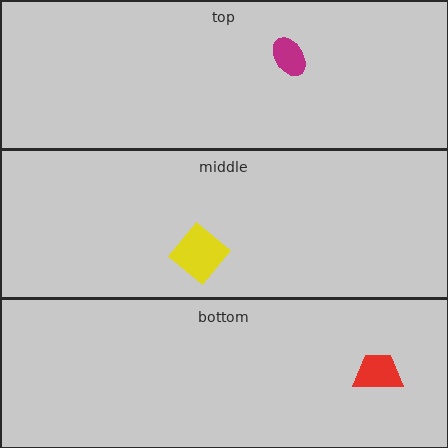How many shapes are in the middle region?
1.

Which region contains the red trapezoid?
The bottom region.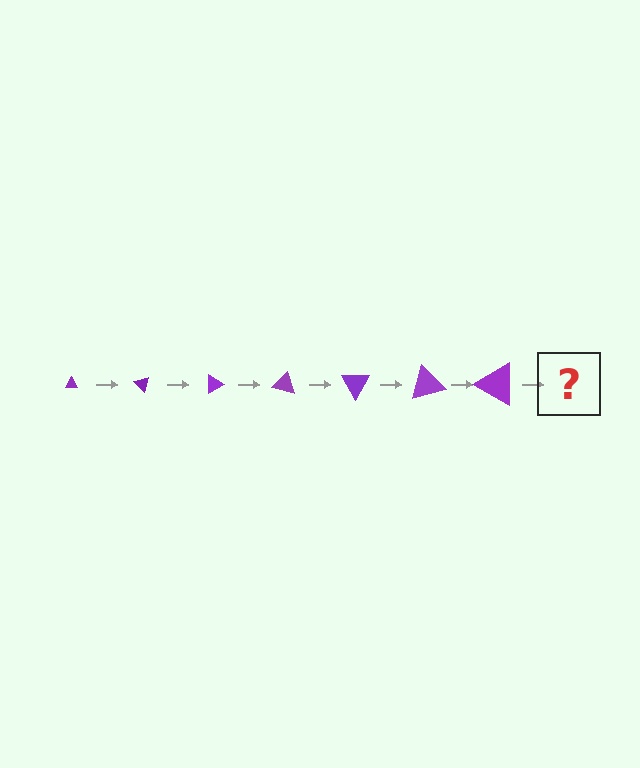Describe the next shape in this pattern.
It should be a triangle, larger than the previous one and rotated 315 degrees from the start.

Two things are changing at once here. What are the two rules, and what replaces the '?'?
The two rules are that the triangle grows larger each step and it rotates 45 degrees each step. The '?' should be a triangle, larger than the previous one and rotated 315 degrees from the start.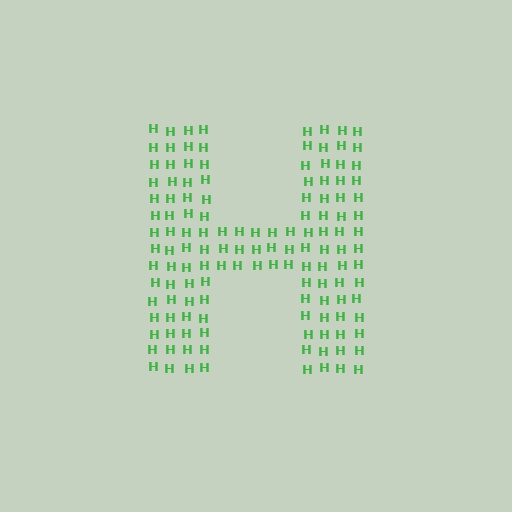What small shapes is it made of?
It is made of small letter H's.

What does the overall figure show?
The overall figure shows the letter H.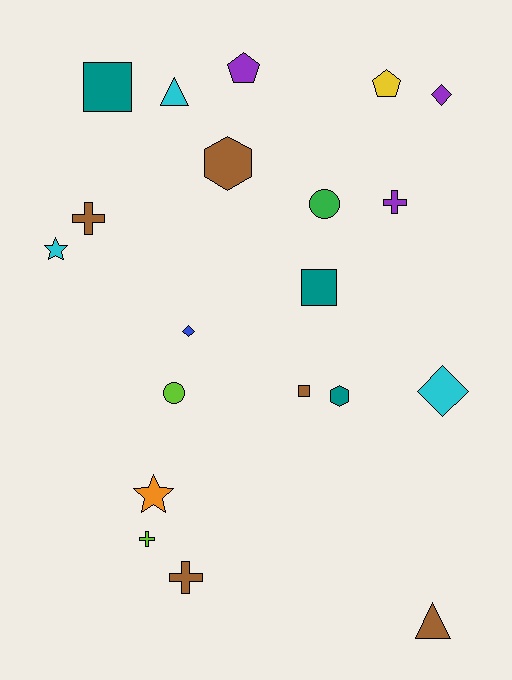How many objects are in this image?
There are 20 objects.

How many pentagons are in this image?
There are 2 pentagons.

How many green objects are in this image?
There is 1 green object.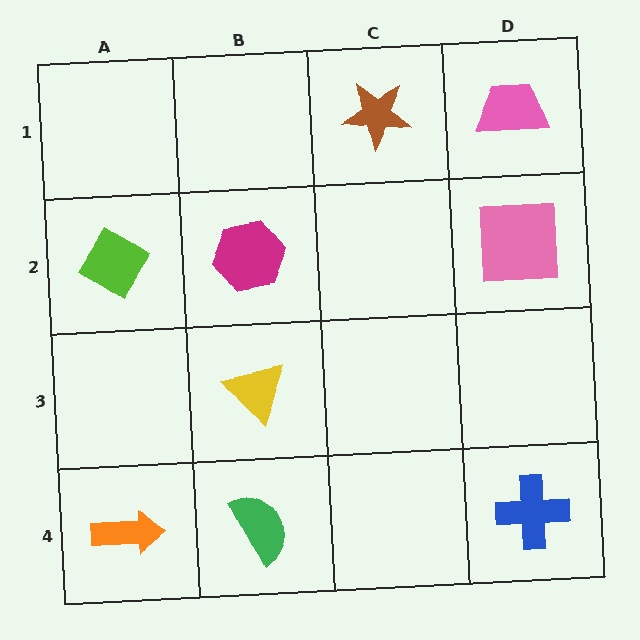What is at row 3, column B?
A yellow triangle.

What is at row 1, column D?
A pink trapezoid.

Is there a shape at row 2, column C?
No, that cell is empty.